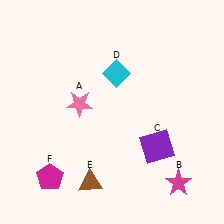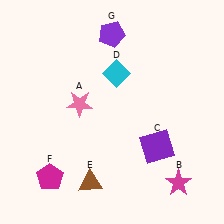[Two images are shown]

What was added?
A purple pentagon (G) was added in Image 2.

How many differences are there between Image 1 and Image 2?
There is 1 difference between the two images.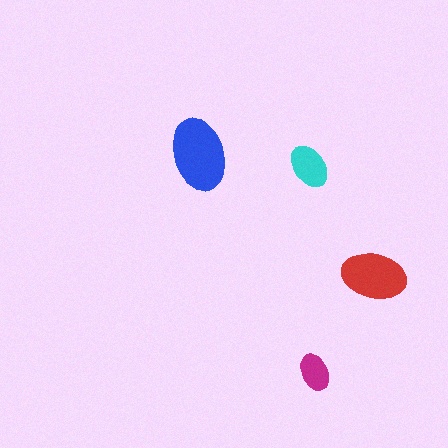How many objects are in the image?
There are 4 objects in the image.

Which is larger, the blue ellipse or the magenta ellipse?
The blue one.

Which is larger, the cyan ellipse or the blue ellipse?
The blue one.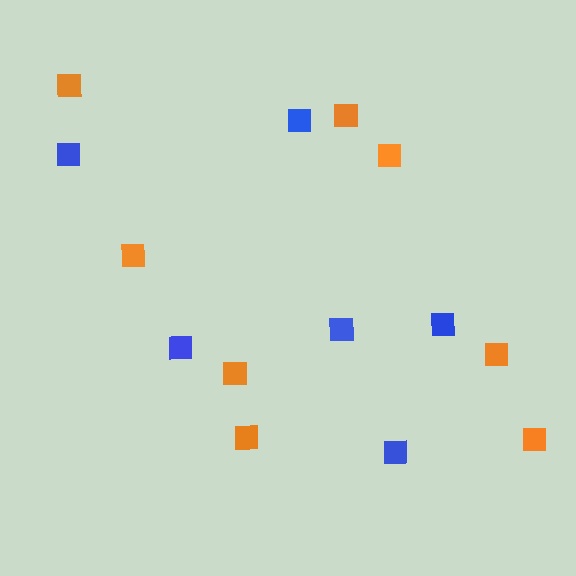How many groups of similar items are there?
There are 2 groups: one group of blue squares (6) and one group of orange squares (8).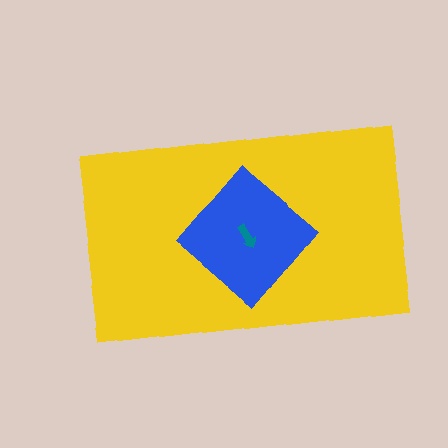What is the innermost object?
The teal arrow.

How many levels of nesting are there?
3.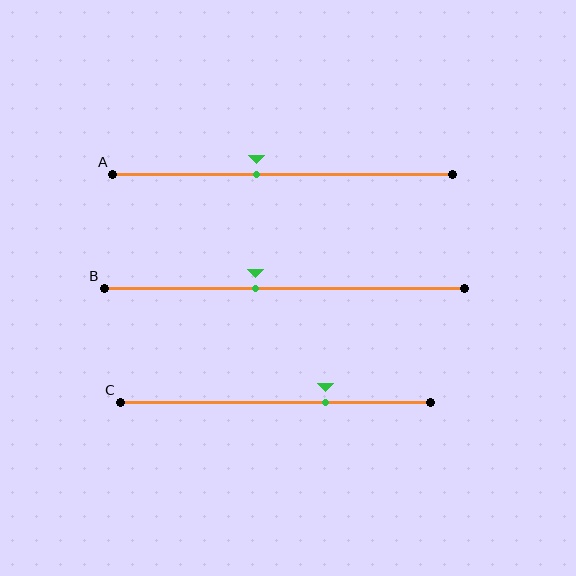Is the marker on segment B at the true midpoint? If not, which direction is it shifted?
No, the marker on segment B is shifted to the left by about 8% of the segment length.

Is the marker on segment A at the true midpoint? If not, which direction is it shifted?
No, the marker on segment A is shifted to the left by about 8% of the segment length.